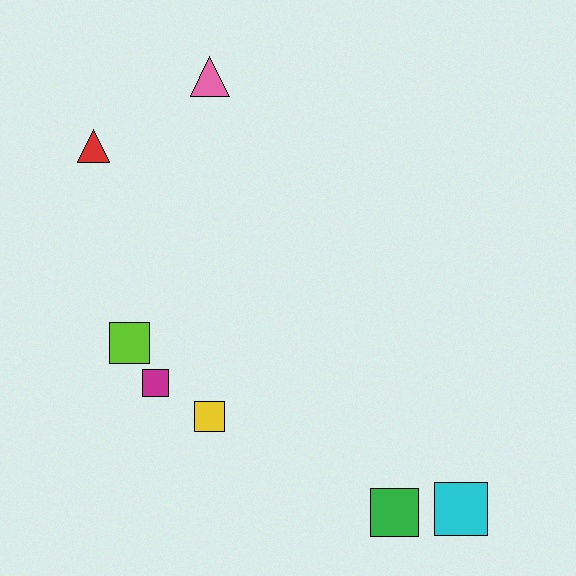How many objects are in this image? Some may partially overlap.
There are 7 objects.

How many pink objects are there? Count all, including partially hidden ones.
There is 1 pink object.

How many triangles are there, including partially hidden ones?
There are 2 triangles.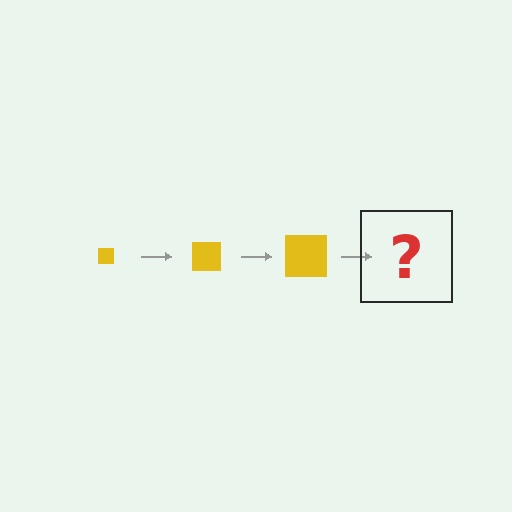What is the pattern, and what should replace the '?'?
The pattern is that the square gets progressively larger each step. The '?' should be a yellow square, larger than the previous one.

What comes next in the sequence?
The next element should be a yellow square, larger than the previous one.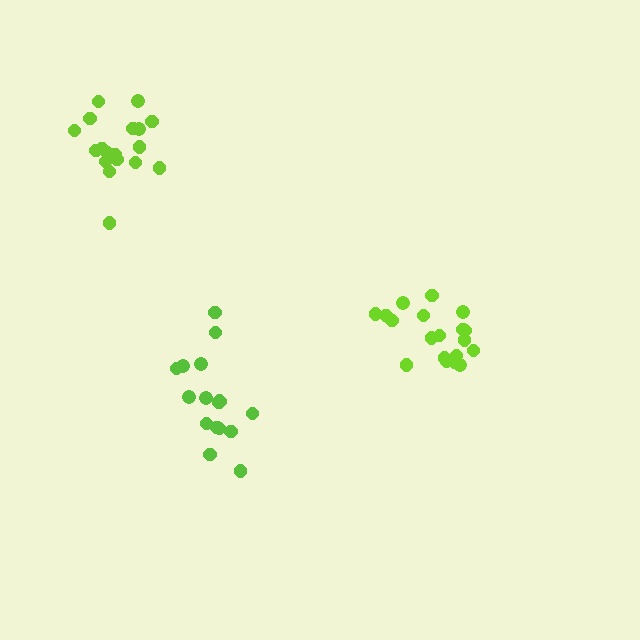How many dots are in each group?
Group 1: 18 dots, Group 2: 19 dots, Group 3: 17 dots (54 total).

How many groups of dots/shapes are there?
There are 3 groups.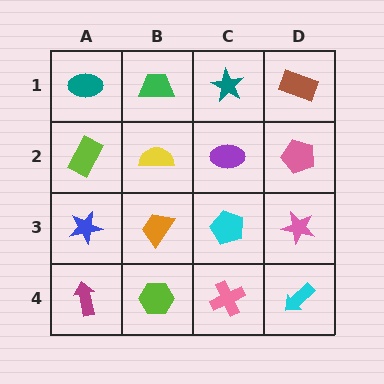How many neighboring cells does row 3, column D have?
3.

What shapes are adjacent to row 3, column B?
A yellow semicircle (row 2, column B), a lime hexagon (row 4, column B), a blue star (row 3, column A), a cyan pentagon (row 3, column C).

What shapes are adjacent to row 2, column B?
A green trapezoid (row 1, column B), an orange trapezoid (row 3, column B), a lime rectangle (row 2, column A), a purple ellipse (row 2, column C).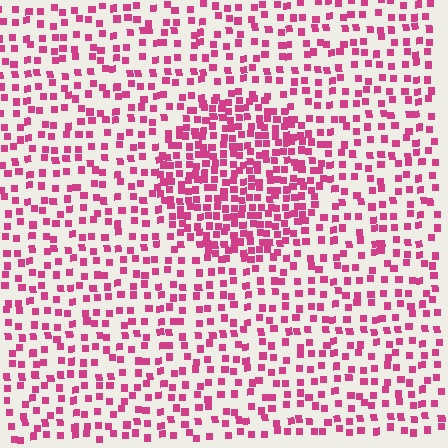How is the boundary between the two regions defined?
The boundary is defined by a change in element density (approximately 2.0x ratio). All elements are the same color, size, and shape.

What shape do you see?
I see a circle.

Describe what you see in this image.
The image contains small magenta elements arranged at two different densities. A circle-shaped region is visible where the elements are more densely packed than the surrounding area.